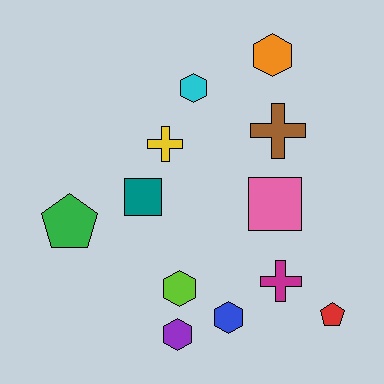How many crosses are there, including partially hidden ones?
There are 3 crosses.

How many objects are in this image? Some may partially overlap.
There are 12 objects.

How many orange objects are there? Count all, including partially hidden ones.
There is 1 orange object.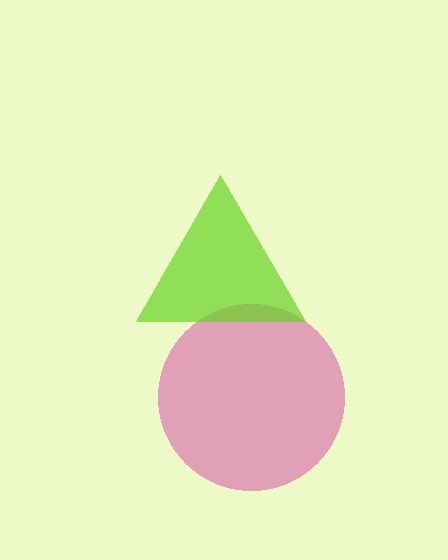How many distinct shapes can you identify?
There are 2 distinct shapes: a pink circle, a lime triangle.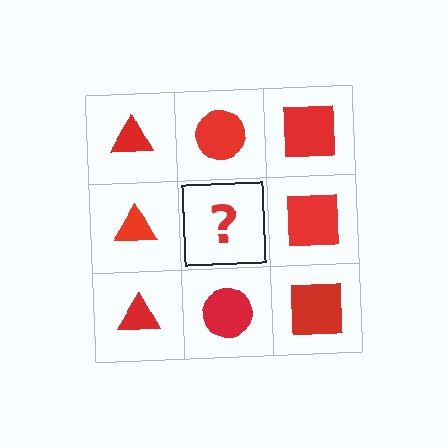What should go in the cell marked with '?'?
The missing cell should contain a red circle.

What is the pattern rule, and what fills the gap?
The rule is that each column has a consistent shape. The gap should be filled with a red circle.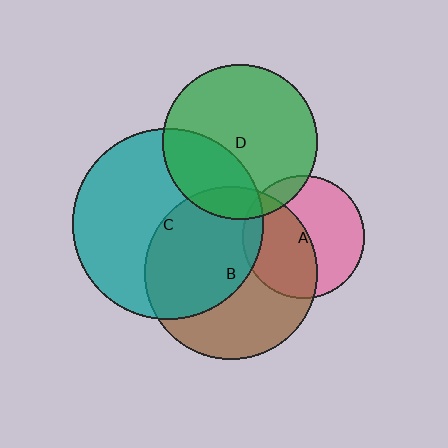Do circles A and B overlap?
Yes.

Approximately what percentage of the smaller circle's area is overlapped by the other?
Approximately 50%.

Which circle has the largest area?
Circle C (teal).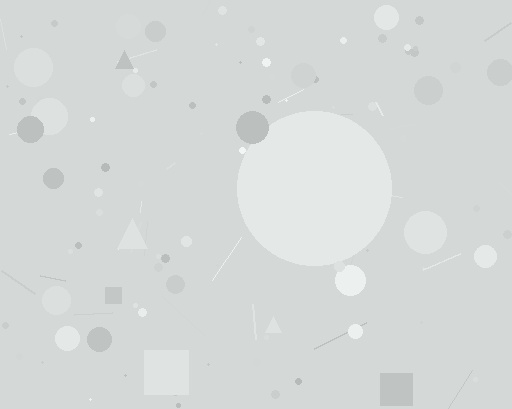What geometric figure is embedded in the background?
A circle is embedded in the background.